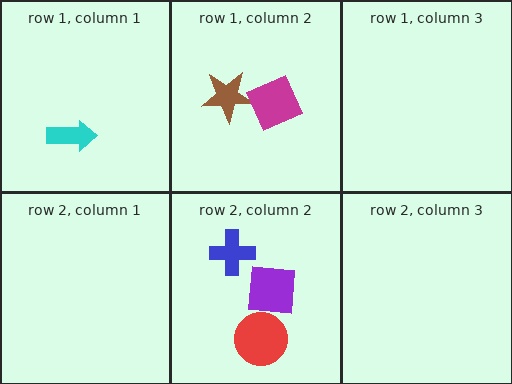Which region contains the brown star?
The row 1, column 2 region.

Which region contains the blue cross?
The row 2, column 2 region.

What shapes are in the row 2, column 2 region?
The purple square, the blue cross, the red circle.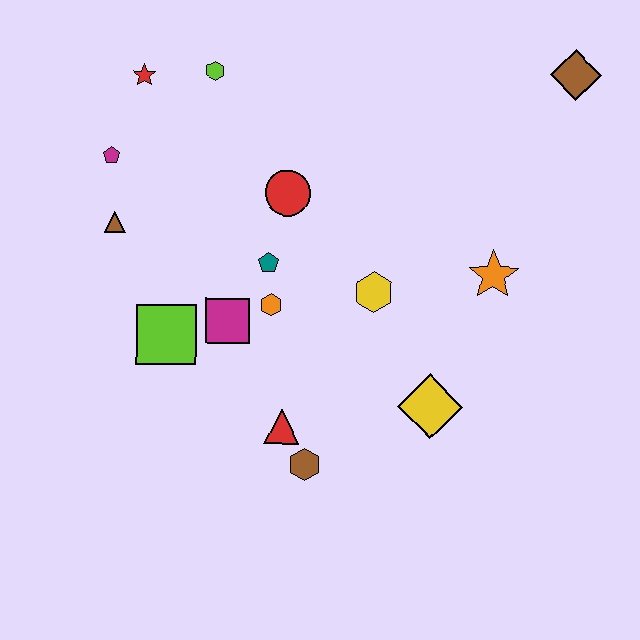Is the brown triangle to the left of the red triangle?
Yes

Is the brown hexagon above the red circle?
No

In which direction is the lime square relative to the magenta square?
The lime square is to the left of the magenta square.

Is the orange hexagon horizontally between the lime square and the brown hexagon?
Yes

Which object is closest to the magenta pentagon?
The brown triangle is closest to the magenta pentagon.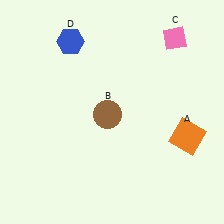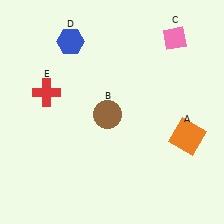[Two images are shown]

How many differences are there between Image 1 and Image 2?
There is 1 difference between the two images.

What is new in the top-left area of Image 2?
A red cross (E) was added in the top-left area of Image 2.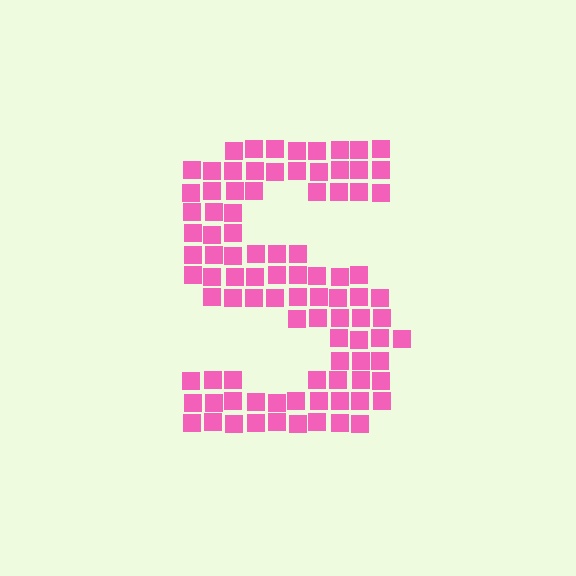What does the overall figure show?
The overall figure shows the letter S.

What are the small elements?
The small elements are squares.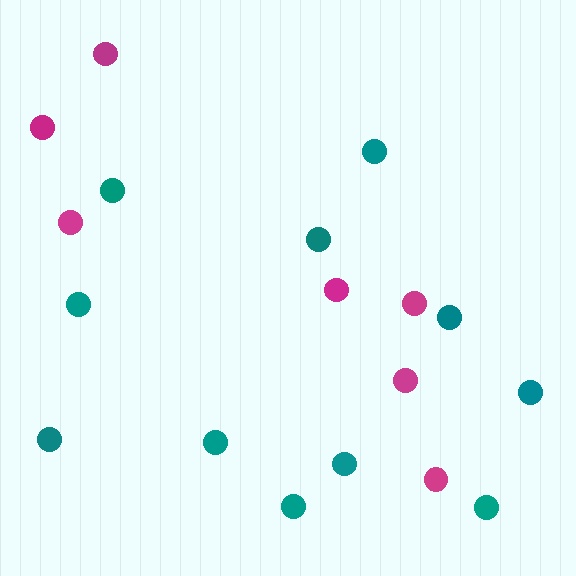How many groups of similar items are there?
There are 2 groups: one group of magenta circles (7) and one group of teal circles (11).